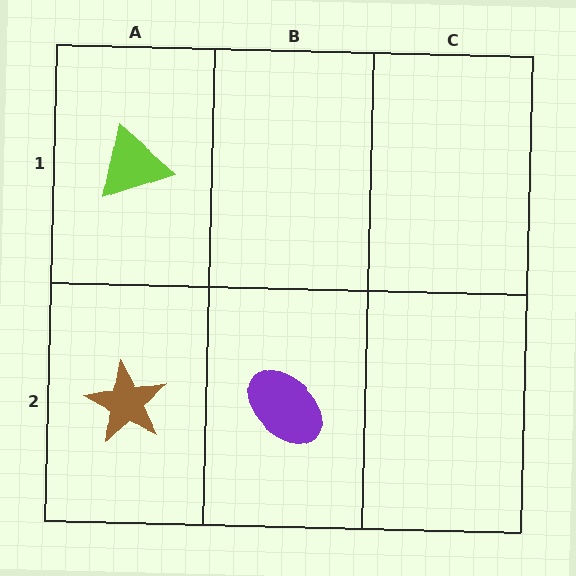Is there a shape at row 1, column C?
No, that cell is empty.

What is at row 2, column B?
A purple ellipse.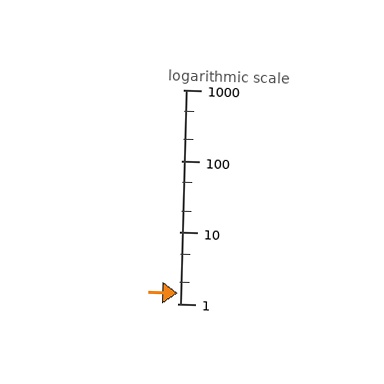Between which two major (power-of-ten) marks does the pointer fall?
The pointer is between 1 and 10.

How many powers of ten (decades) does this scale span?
The scale spans 3 decades, from 1 to 1000.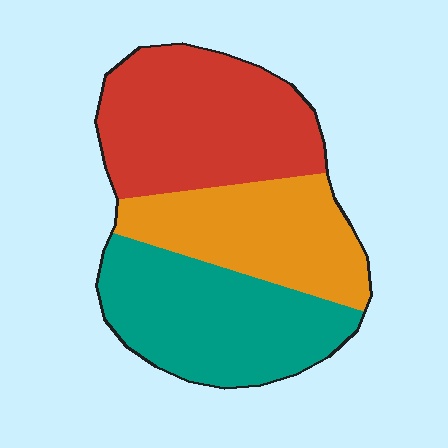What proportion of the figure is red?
Red covers roughly 35% of the figure.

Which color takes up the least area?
Orange, at roughly 30%.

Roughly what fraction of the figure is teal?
Teal covers roughly 35% of the figure.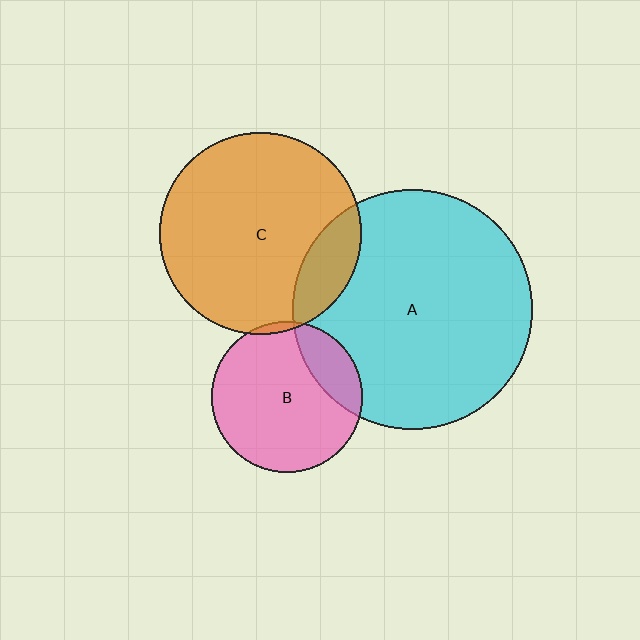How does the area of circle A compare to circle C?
Approximately 1.4 times.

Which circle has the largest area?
Circle A (cyan).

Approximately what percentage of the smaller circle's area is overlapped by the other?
Approximately 15%.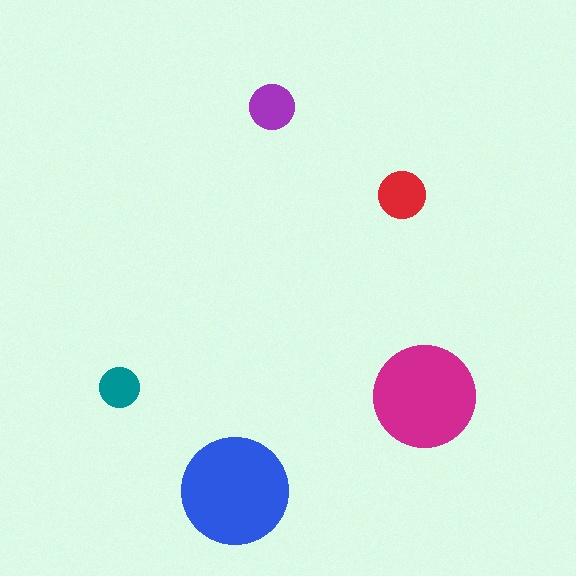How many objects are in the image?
There are 5 objects in the image.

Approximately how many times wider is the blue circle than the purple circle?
About 2.5 times wider.